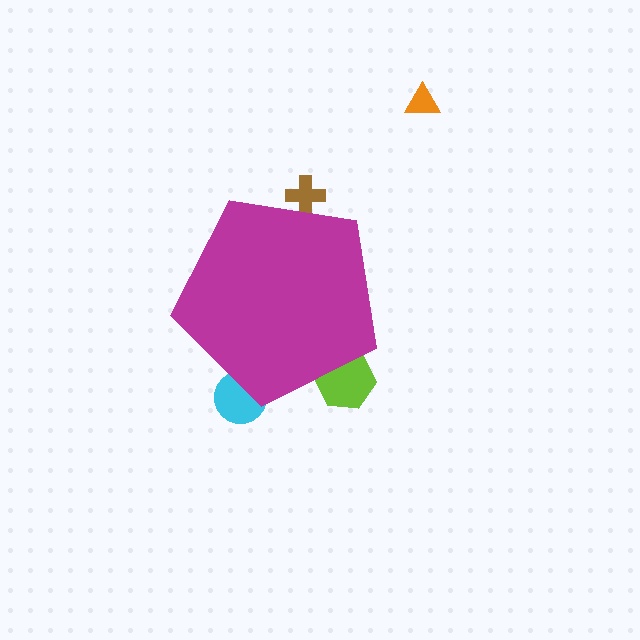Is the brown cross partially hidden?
Yes, the brown cross is partially hidden behind the magenta pentagon.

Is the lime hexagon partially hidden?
Yes, the lime hexagon is partially hidden behind the magenta pentagon.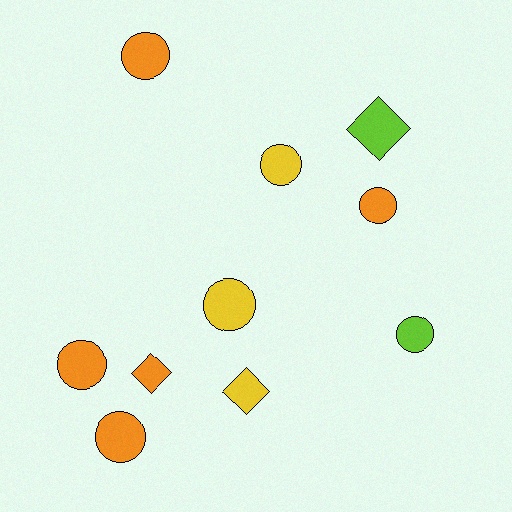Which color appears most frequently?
Orange, with 5 objects.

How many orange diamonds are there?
There is 1 orange diamond.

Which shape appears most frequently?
Circle, with 7 objects.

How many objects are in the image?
There are 10 objects.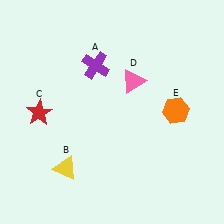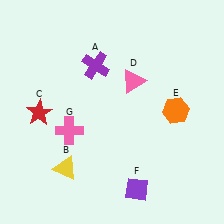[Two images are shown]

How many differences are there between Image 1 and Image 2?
There are 2 differences between the two images.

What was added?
A purple diamond (F), a pink cross (G) were added in Image 2.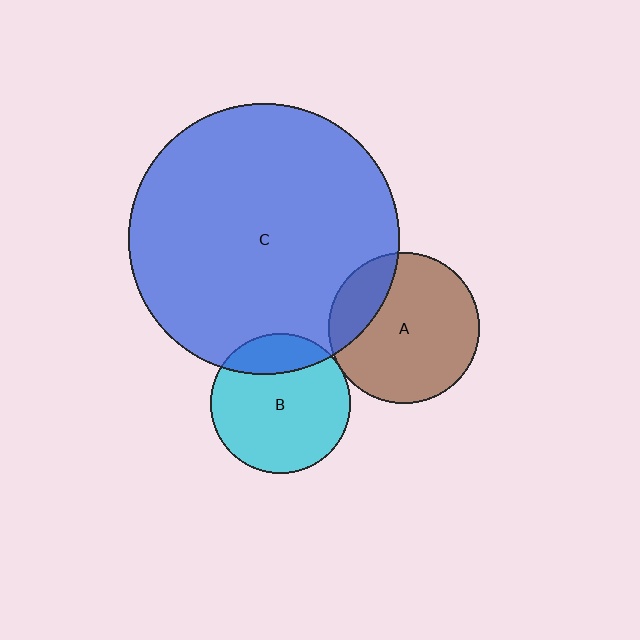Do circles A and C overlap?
Yes.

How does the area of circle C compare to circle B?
Approximately 3.8 times.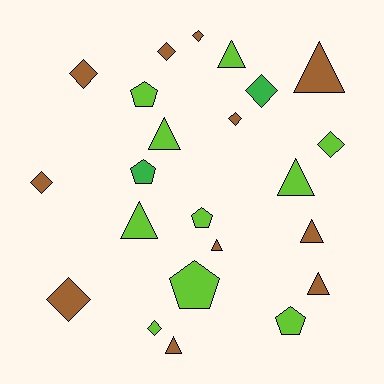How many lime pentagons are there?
There are 4 lime pentagons.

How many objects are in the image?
There are 23 objects.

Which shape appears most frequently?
Triangle, with 9 objects.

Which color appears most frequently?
Brown, with 11 objects.